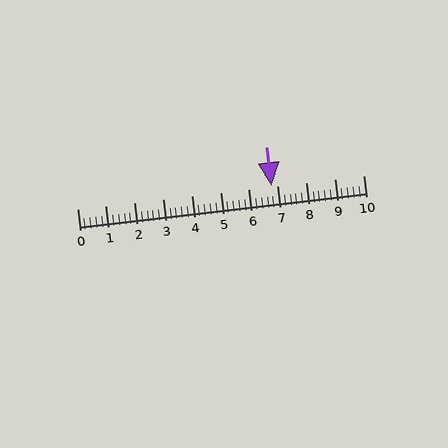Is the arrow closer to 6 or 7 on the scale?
The arrow is closer to 7.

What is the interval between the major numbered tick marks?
The major tick marks are spaced 1 units apart.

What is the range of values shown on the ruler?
The ruler shows values from 0 to 10.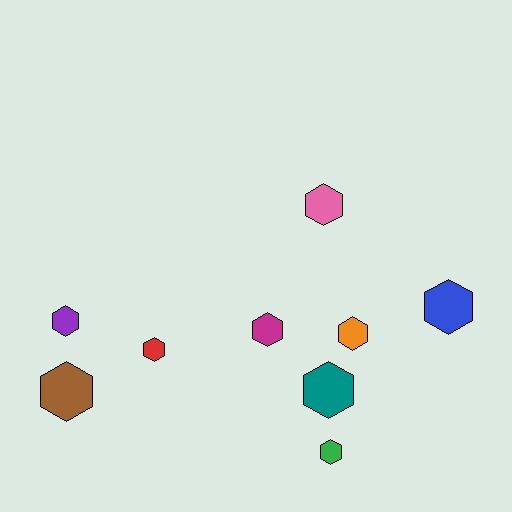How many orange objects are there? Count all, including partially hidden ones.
There is 1 orange object.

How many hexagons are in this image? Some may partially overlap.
There are 9 hexagons.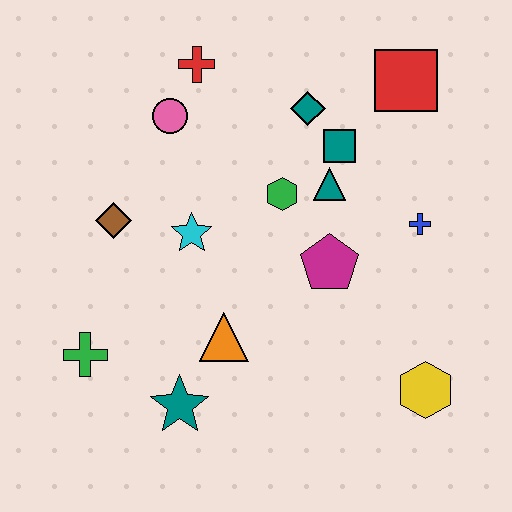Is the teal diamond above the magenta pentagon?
Yes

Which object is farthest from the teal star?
The red square is farthest from the teal star.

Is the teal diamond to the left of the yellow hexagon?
Yes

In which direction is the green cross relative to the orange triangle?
The green cross is to the left of the orange triangle.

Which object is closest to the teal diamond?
The teal square is closest to the teal diamond.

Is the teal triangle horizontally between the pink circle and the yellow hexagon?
Yes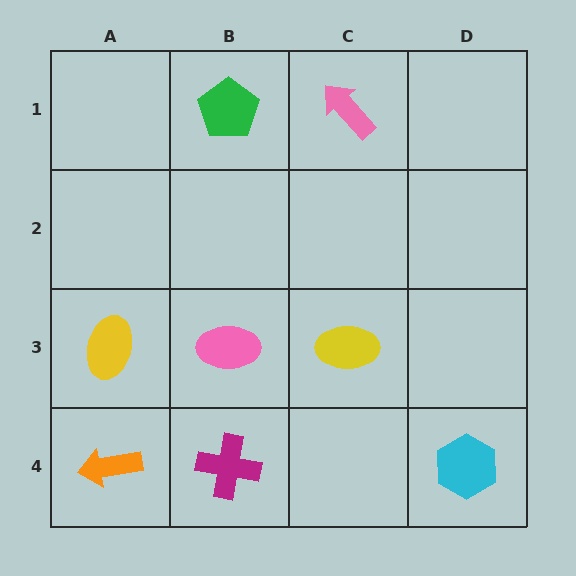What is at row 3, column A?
A yellow ellipse.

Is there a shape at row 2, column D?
No, that cell is empty.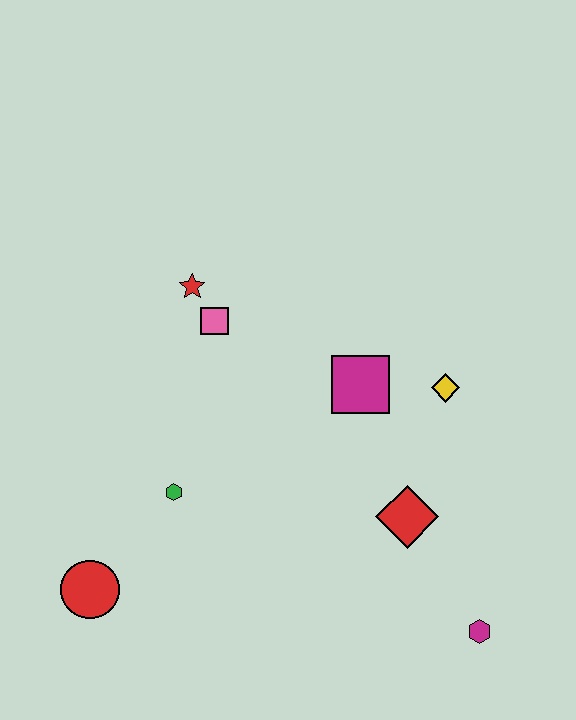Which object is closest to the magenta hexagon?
The red diamond is closest to the magenta hexagon.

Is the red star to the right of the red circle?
Yes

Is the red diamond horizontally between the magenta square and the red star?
No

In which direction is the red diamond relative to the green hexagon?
The red diamond is to the right of the green hexagon.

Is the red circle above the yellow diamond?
No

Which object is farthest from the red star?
The magenta hexagon is farthest from the red star.